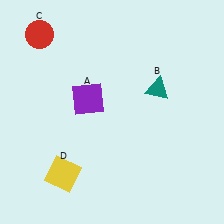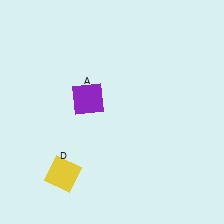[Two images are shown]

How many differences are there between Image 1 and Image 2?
There are 2 differences between the two images.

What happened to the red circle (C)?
The red circle (C) was removed in Image 2. It was in the top-left area of Image 1.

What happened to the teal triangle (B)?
The teal triangle (B) was removed in Image 2. It was in the top-right area of Image 1.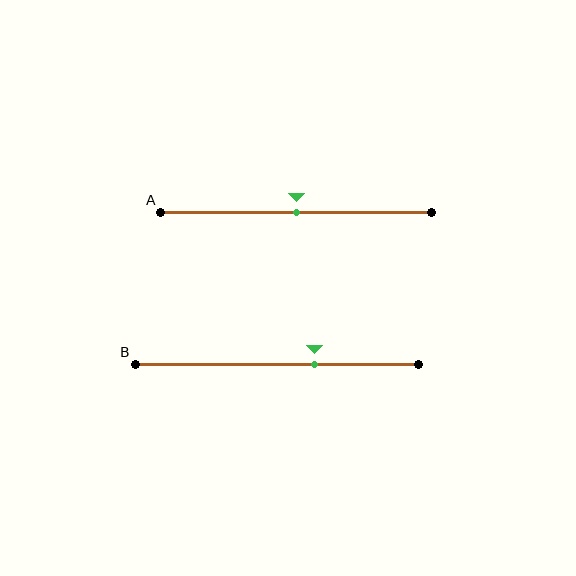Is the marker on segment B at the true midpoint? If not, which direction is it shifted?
No, the marker on segment B is shifted to the right by about 13% of the segment length.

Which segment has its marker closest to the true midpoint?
Segment A has its marker closest to the true midpoint.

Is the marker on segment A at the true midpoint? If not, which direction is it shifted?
Yes, the marker on segment A is at the true midpoint.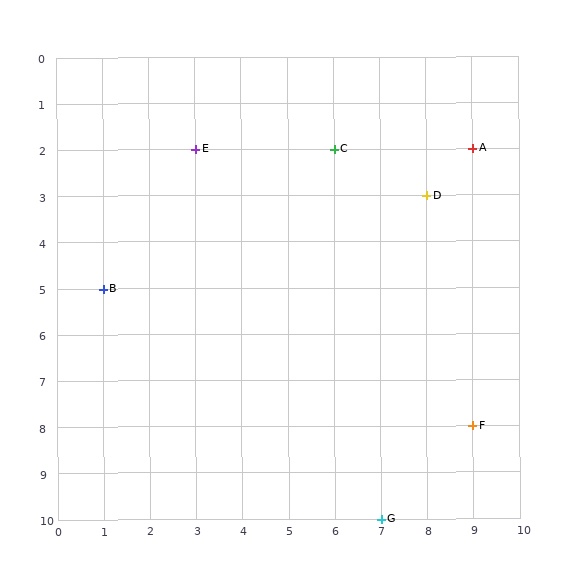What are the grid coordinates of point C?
Point C is at grid coordinates (6, 2).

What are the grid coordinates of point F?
Point F is at grid coordinates (9, 8).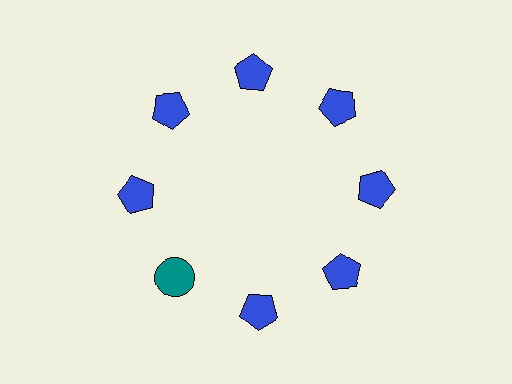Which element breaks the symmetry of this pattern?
The teal circle at roughly the 8 o'clock position breaks the symmetry. All other shapes are blue pentagons.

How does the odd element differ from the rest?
It differs in both color (teal instead of blue) and shape (circle instead of pentagon).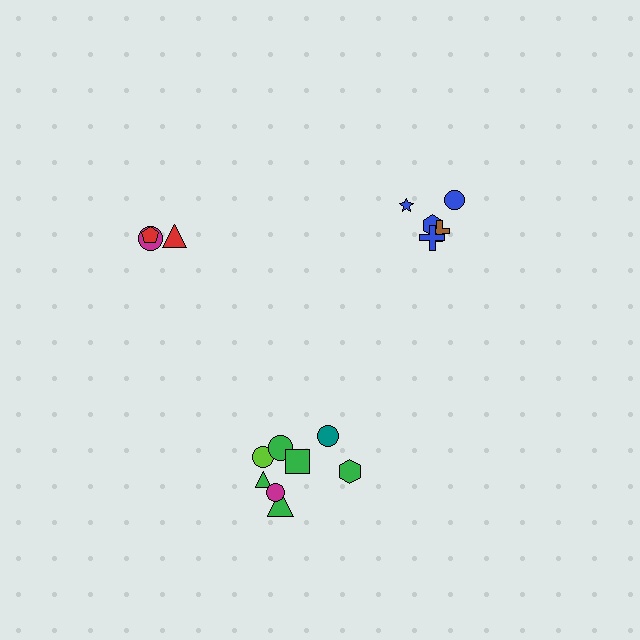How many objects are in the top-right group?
There are 5 objects.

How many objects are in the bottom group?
There are 8 objects.